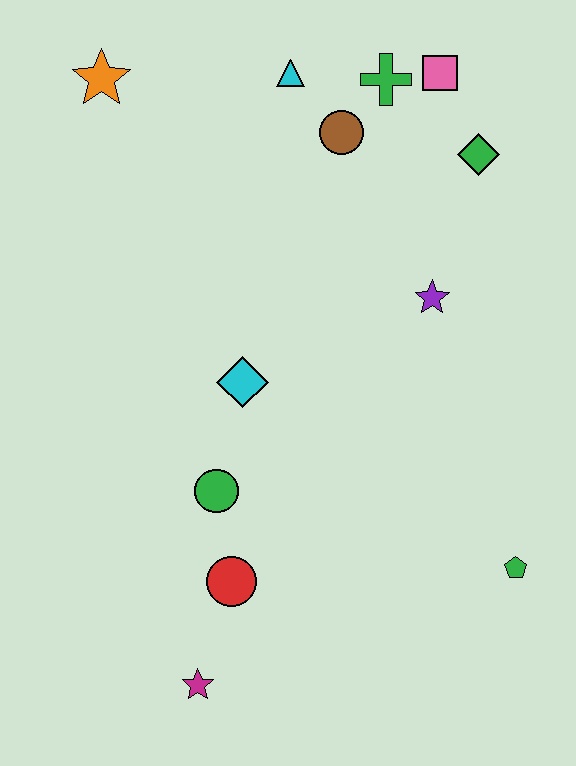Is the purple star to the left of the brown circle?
No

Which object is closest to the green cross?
The pink square is closest to the green cross.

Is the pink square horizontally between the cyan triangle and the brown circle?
No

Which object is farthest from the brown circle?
The magenta star is farthest from the brown circle.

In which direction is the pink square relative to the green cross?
The pink square is to the right of the green cross.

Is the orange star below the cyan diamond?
No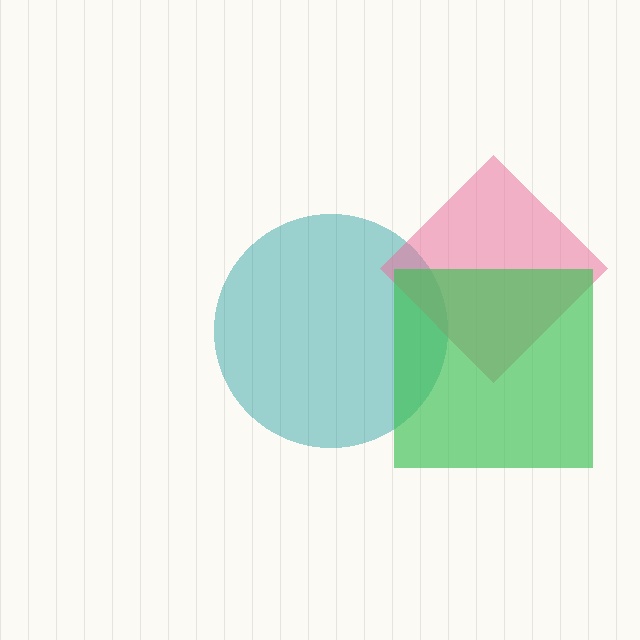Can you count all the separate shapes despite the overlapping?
Yes, there are 3 separate shapes.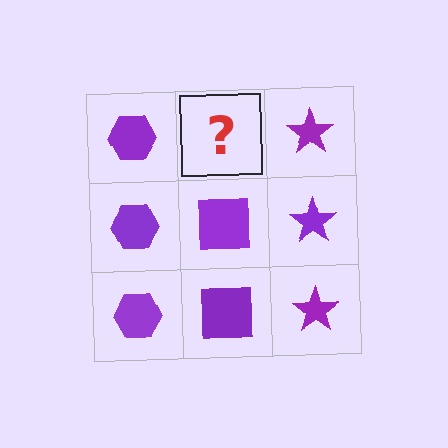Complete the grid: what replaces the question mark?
The question mark should be replaced with a purple square.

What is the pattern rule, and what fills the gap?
The rule is that each column has a consistent shape. The gap should be filled with a purple square.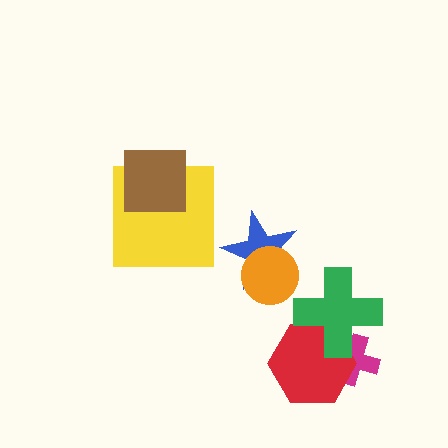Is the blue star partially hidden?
Yes, it is partially covered by another shape.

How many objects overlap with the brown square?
1 object overlaps with the brown square.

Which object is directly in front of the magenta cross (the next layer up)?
The red hexagon is directly in front of the magenta cross.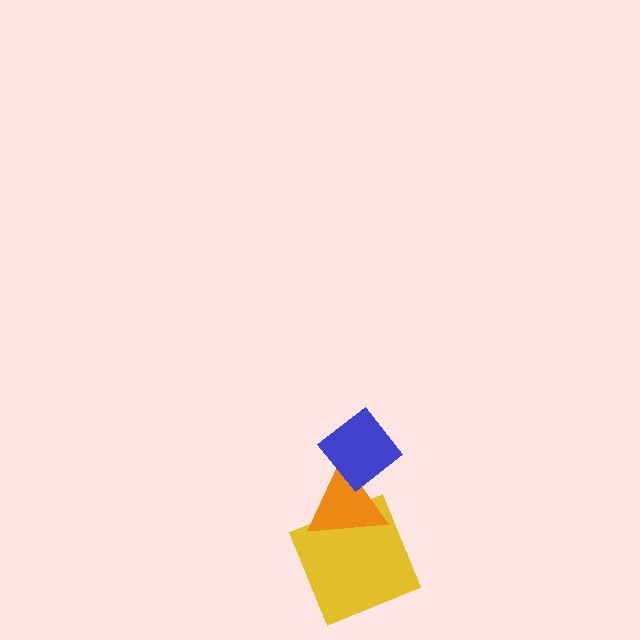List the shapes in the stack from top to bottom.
From top to bottom: the blue diamond, the orange triangle, the yellow square.